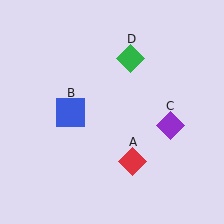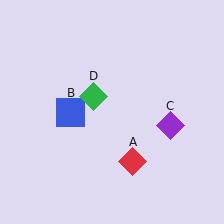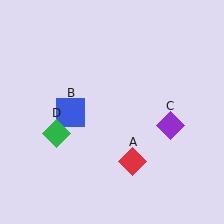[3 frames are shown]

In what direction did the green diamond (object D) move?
The green diamond (object D) moved down and to the left.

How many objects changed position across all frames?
1 object changed position: green diamond (object D).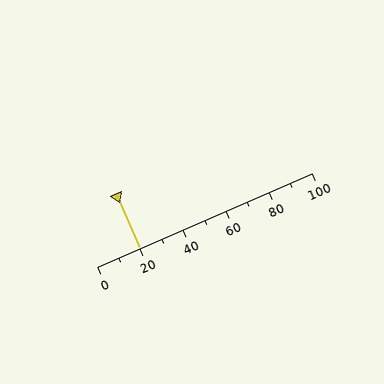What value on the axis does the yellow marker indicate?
The marker indicates approximately 20.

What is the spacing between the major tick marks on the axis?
The major ticks are spaced 20 apart.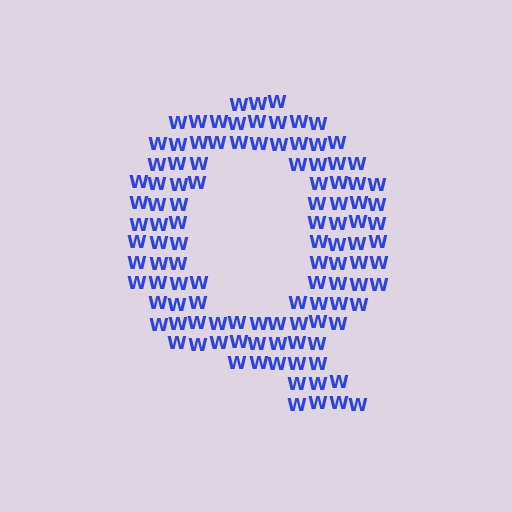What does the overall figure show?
The overall figure shows the letter Q.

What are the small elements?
The small elements are letter W's.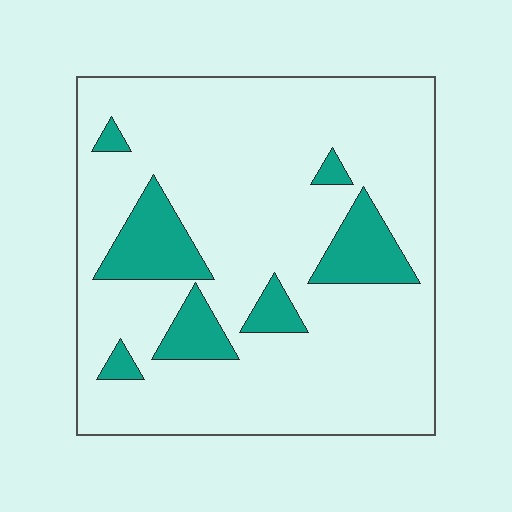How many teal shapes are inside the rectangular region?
7.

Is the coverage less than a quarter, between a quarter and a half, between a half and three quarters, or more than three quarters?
Less than a quarter.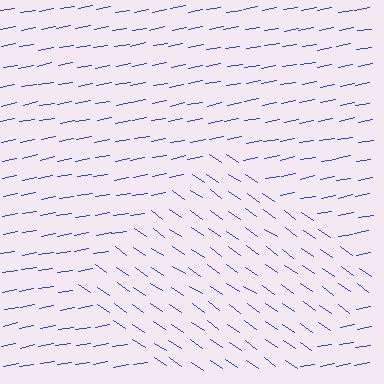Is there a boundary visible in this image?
Yes, there is a texture boundary formed by a change in line orientation.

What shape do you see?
I see a diamond.